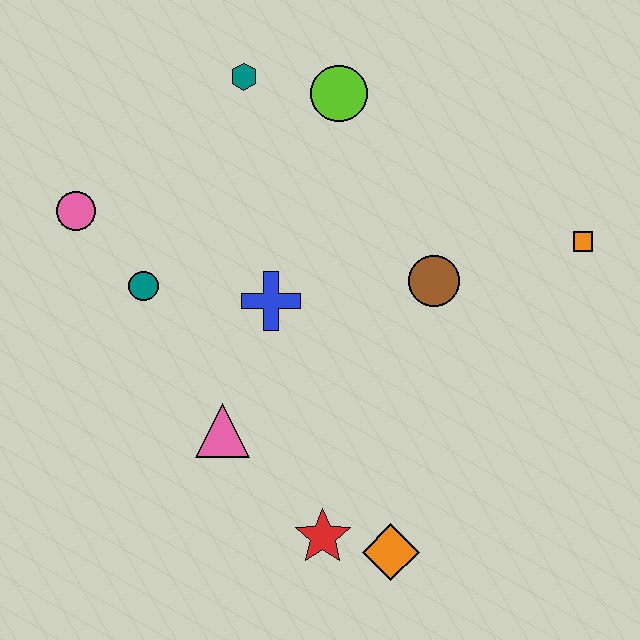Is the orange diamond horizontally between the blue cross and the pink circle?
No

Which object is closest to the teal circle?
The pink circle is closest to the teal circle.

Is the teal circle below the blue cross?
No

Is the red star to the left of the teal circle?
No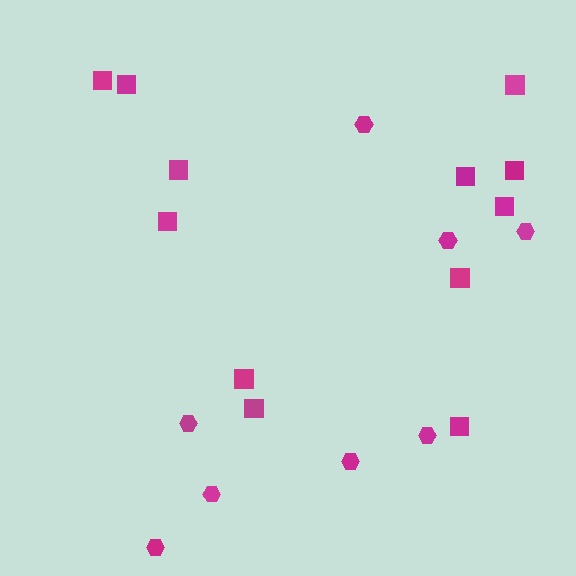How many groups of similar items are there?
There are 2 groups: one group of squares (12) and one group of hexagons (8).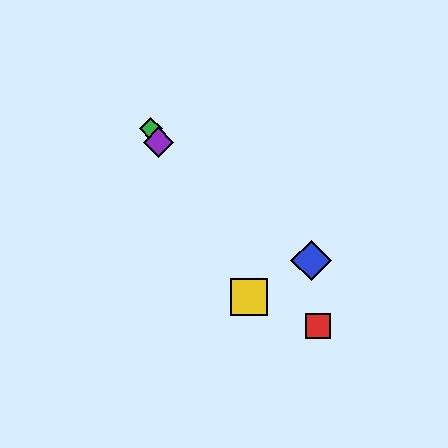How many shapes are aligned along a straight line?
3 shapes (the green diamond, the yellow square, the purple diamond) are aligned along a straight line.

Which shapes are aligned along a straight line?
The green diamond, the yellow square, the purple diamond are aligned along a straight line.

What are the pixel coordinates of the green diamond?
The green diamond is at (151, 129).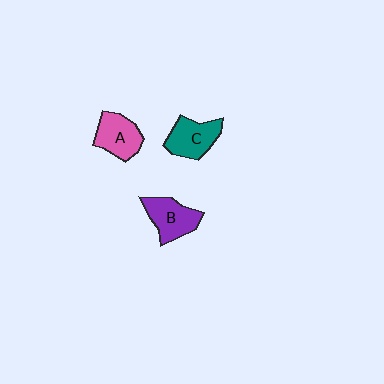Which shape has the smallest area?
Shape A (pink).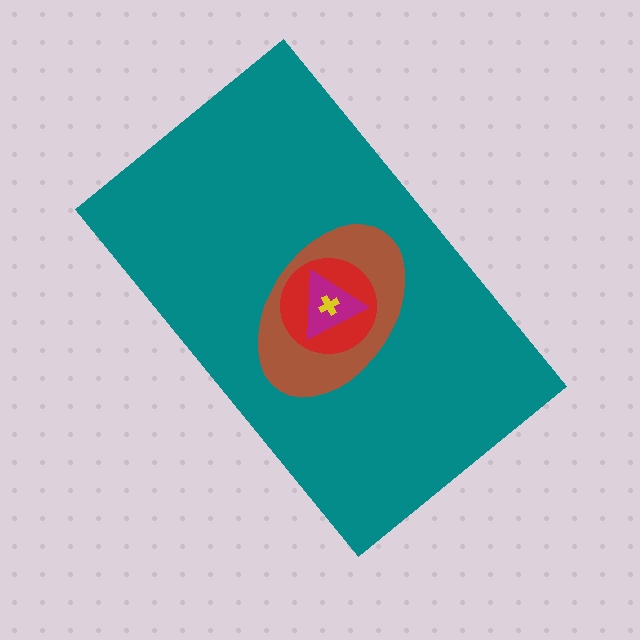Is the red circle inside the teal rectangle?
Yes.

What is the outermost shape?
The teal rectangle.